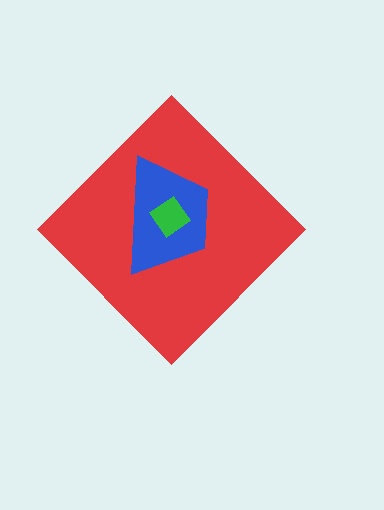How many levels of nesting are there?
3.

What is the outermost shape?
The red diamond.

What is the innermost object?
The green diamond.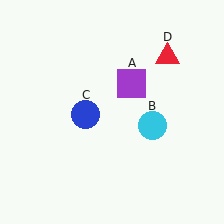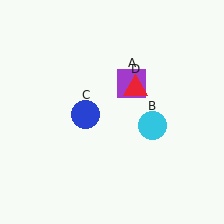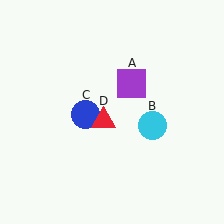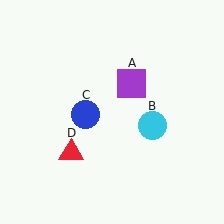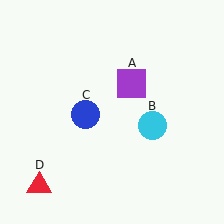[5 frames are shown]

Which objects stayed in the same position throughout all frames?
Purple square (object A) and cyan circle (object B) and blue circle (object C) remained stationary.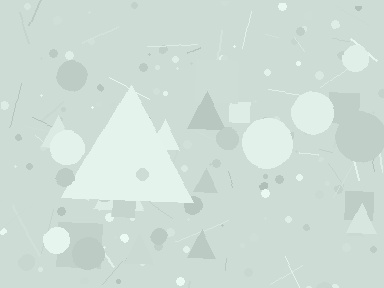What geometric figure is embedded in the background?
A triangle is embedded in the background.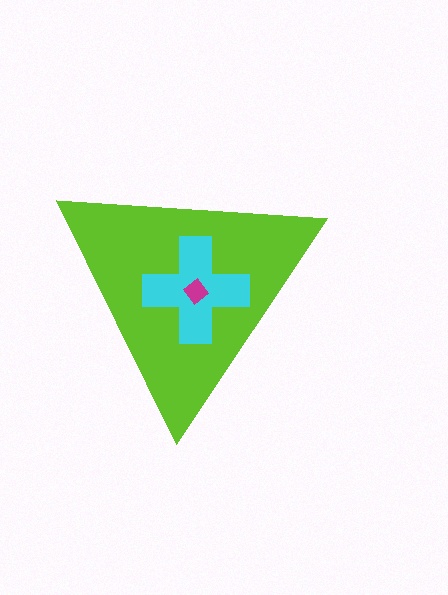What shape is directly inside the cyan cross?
The magenta diamond.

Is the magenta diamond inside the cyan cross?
Yes.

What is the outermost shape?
The lime triangle.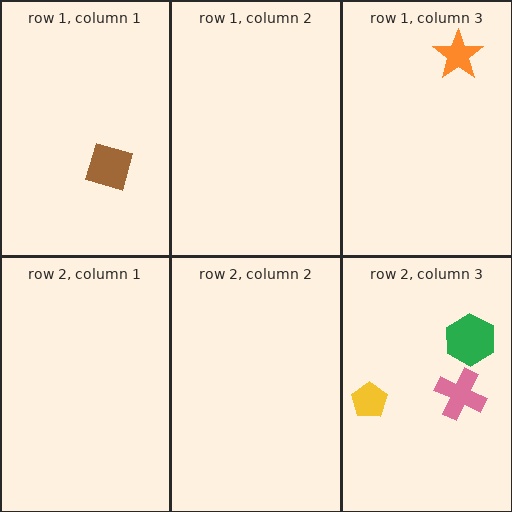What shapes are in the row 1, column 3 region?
The orange star.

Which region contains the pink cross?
The row 2, column 3 region.